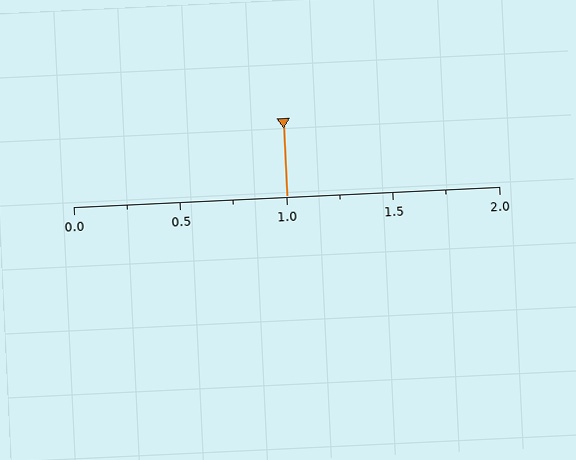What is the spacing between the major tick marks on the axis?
The major ticks are spaced 0.5 apart.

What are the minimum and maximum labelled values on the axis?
The axis runs from 0.0 to 2.0.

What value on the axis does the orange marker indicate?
The marker indicates approximately 1.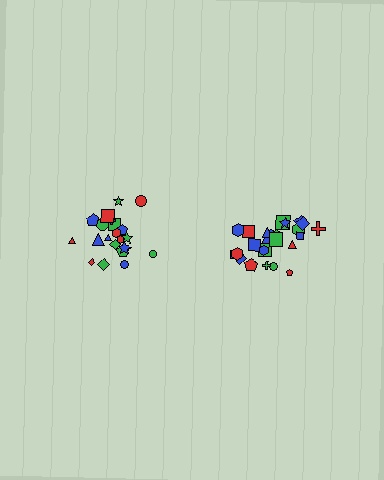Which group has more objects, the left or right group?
The right group.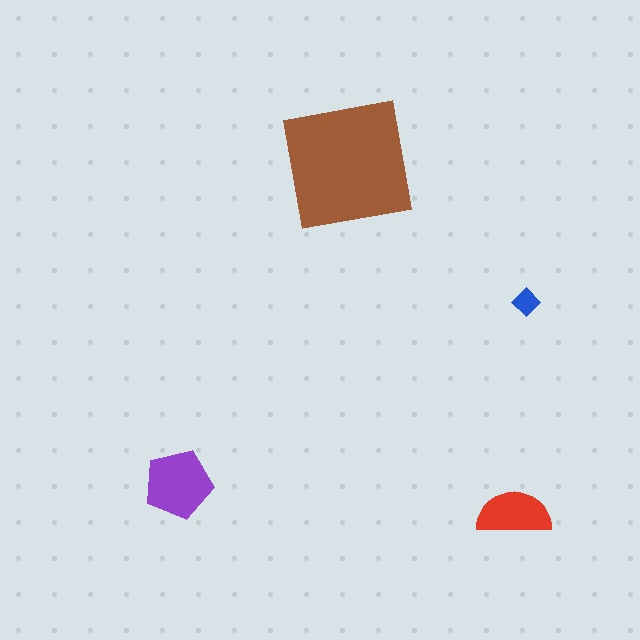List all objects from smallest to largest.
The blue diamond, the red semicircle, the purple pentagon, the brown square.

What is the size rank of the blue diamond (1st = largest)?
4th.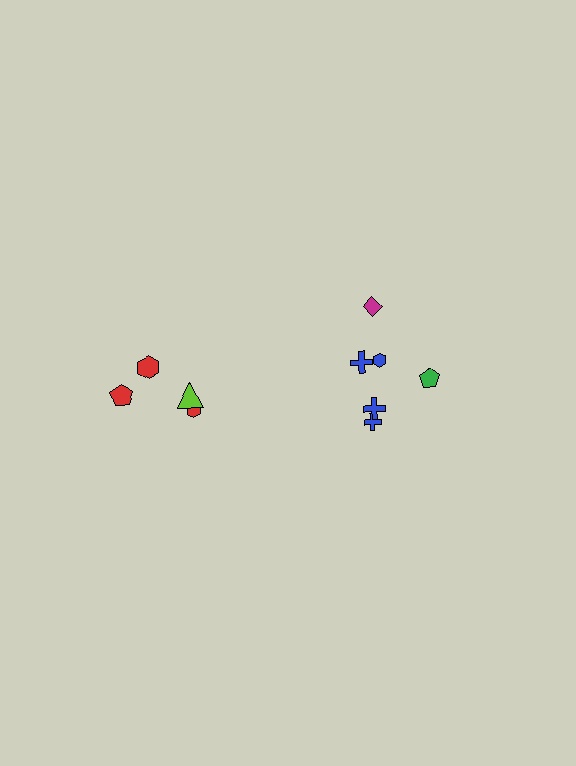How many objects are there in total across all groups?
There are 10 objects.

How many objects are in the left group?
There are 4 objects.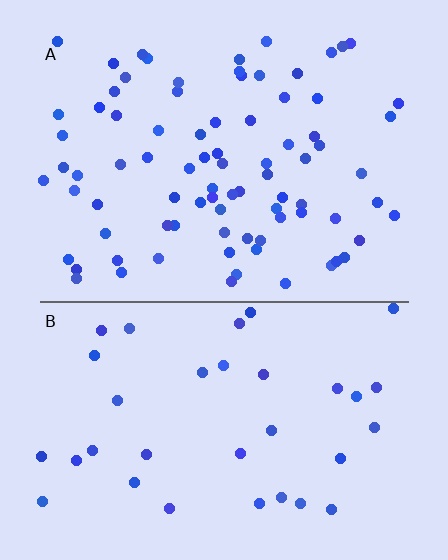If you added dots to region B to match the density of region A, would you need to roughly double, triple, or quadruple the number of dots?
Approximately double.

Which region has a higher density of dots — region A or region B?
A (the top).